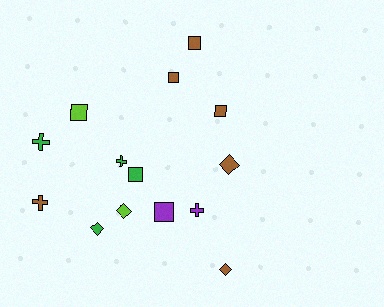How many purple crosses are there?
There is 1 purple cross.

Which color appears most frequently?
Brown, with 6 objects.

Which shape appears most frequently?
Square, with 6 objects.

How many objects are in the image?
There are 14 objects.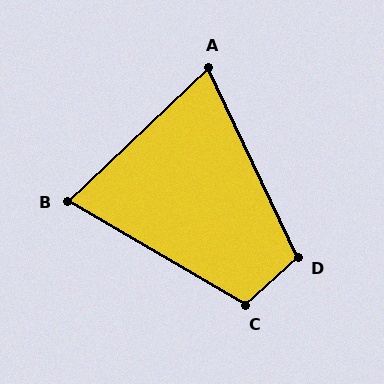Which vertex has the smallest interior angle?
A, at approximately 72 degrees.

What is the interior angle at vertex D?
Approximately 106 degrees (obtuse).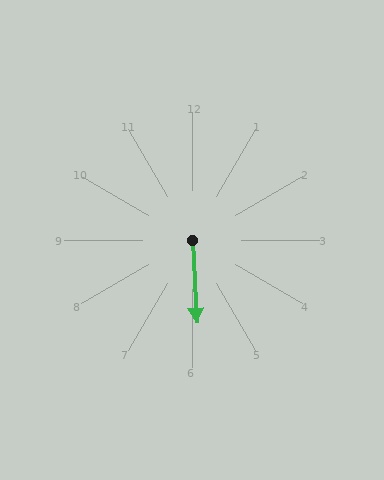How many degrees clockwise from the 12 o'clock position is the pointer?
Approximately 177 degrees.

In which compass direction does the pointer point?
South.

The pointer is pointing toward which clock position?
Roughly 6 o'clock.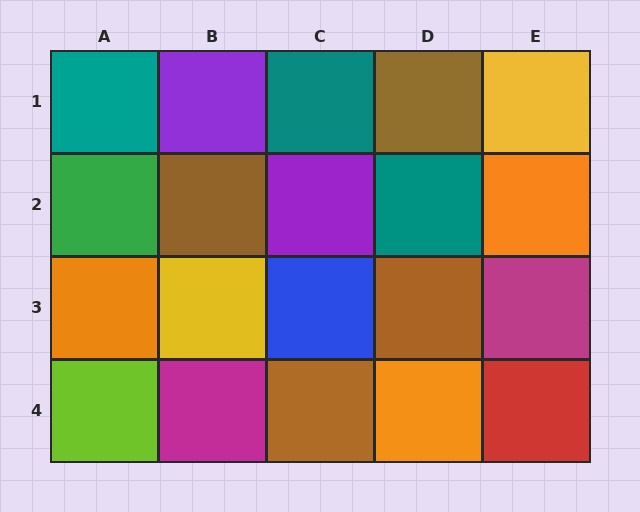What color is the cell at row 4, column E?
Red.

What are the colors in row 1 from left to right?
Teal, purple, teal, brown, yellow.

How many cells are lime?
1 cell is lime.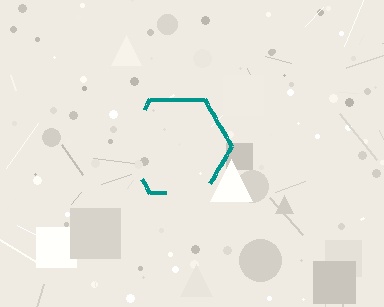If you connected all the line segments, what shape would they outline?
They would outline a hexagon.